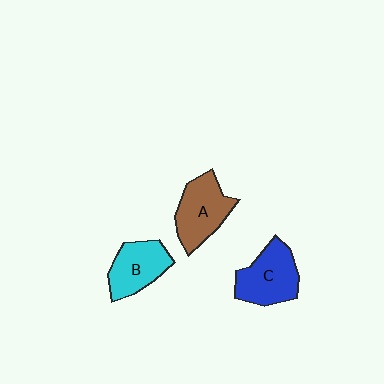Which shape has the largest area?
Shape C (blue).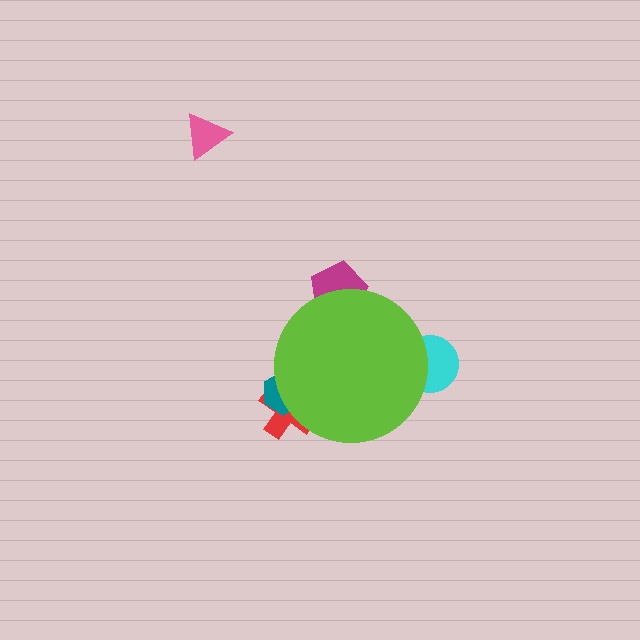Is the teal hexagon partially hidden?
Yes, the teal hexagon is partially hidden behind the lime circle.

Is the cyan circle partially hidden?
Yes, the cyan circle is partially hidden behind the lime circle.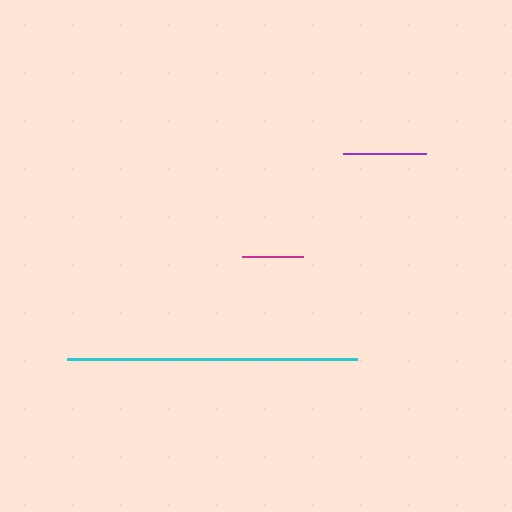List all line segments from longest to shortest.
From longest to shortest: cyan, purple, magenta.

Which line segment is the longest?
The cyan line is the longest at approximately 290 pixels.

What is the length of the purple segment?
The purple segment is approximately 83 pixels long.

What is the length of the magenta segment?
The magenta segment is approximately 61 pixels long.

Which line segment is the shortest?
The magenta line is the shortest at approximately 61 pixels.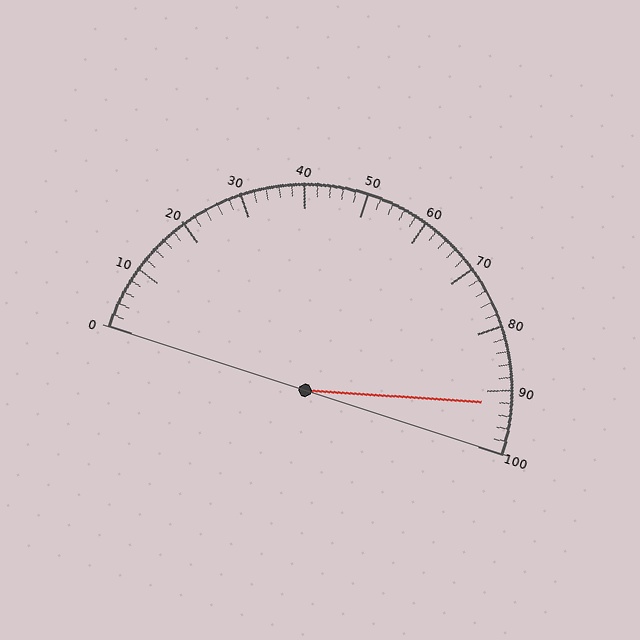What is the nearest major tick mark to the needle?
The nearest major tick mark is 90.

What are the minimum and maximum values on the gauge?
The gauge ranges from 0 to 100.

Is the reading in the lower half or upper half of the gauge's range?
The reading is in the upper half of the range (0 to 100).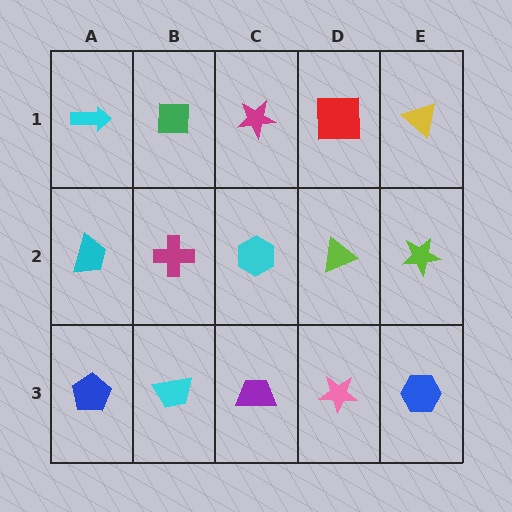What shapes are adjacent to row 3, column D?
A lime triangle (row 2, column D), a purple trapezoid (row 3, column C), a blue hexagon (row 3, column E).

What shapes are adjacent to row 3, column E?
A lime star (row 2, column E), a pink star (row 3, column D).